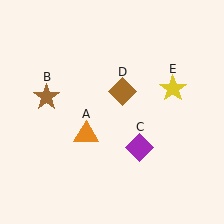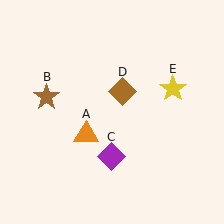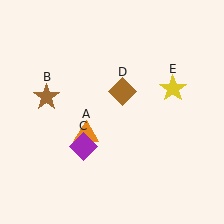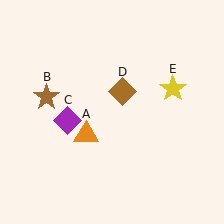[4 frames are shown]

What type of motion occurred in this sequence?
The purple diamond (object C) rotated clockwise around the center of the scene.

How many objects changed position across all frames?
1 object changed position: purple diamond (object C).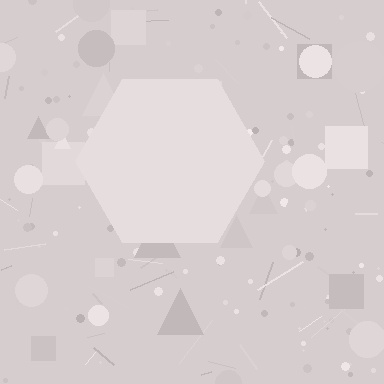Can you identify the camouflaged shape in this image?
The camouflaged shape is a hexagon.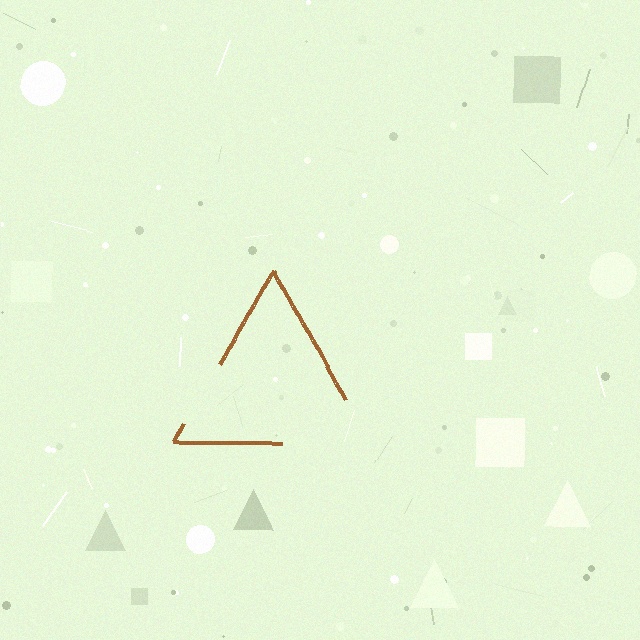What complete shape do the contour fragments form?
The contour fragments form a triangle.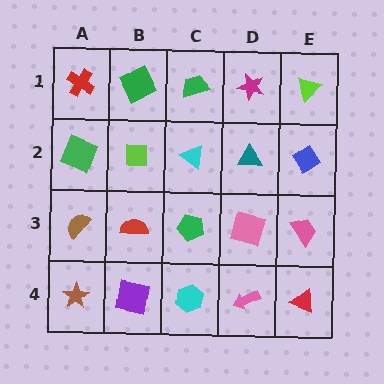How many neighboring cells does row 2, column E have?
3.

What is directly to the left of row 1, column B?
A red cross.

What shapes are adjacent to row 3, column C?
A cyan triangle (row 2, column C), a cyan hexagon (row 4, column C), a red semicircle (row 3, column B), a pink square (row 3, column D).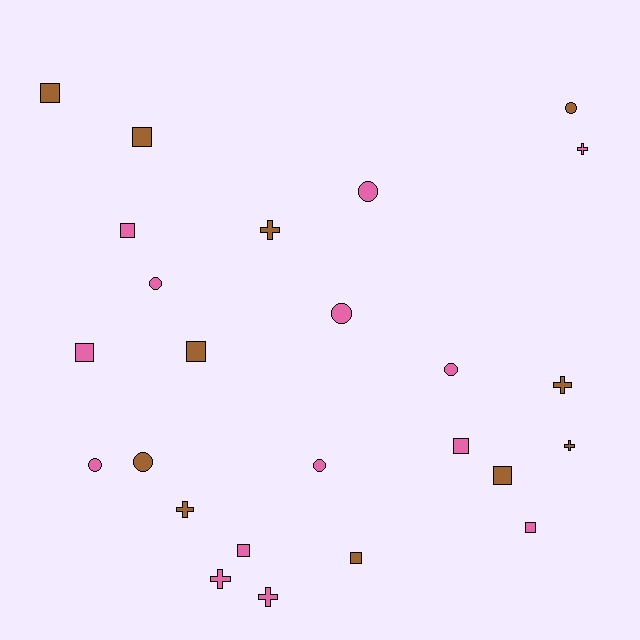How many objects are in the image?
There are 25 objects.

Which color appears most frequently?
Pink, with 14 objects.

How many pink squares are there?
There are 5 pink squares.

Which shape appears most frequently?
Square, with 10 objects.